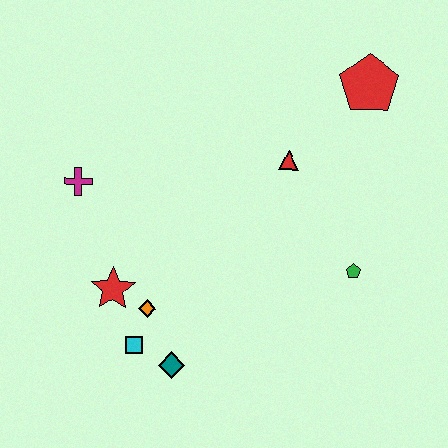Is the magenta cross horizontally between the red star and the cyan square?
No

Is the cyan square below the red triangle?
Yes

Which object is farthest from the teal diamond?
The red pentagon is farthest from the teal diamond.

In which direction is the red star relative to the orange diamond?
The red star is to the left of the orange diamond.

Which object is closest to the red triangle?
The red pentagon is closest to the red triangle.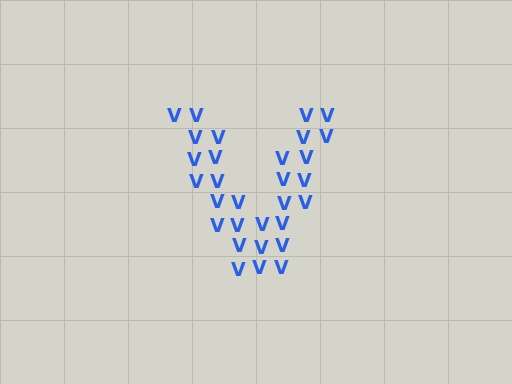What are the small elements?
The small elements are letter V's.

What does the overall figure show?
The overall figure shows the letter V.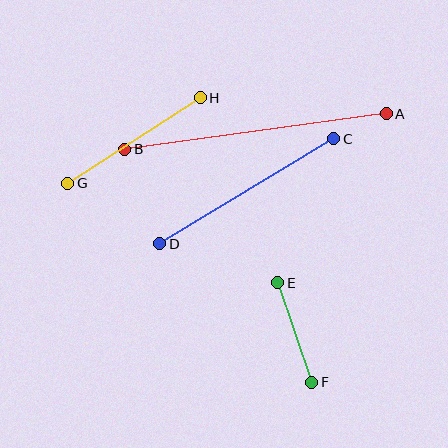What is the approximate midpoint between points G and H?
The midpoint is at approximately (134, 140) pixels.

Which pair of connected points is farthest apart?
Points A and B are farthest apart.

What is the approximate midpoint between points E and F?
The midpoint is at approximately (295, 332) pixels.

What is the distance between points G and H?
The distance is approximately 157 pixels.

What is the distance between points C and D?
The distance is approximately 203 pixels.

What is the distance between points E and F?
The distance is approximately 105 pixels.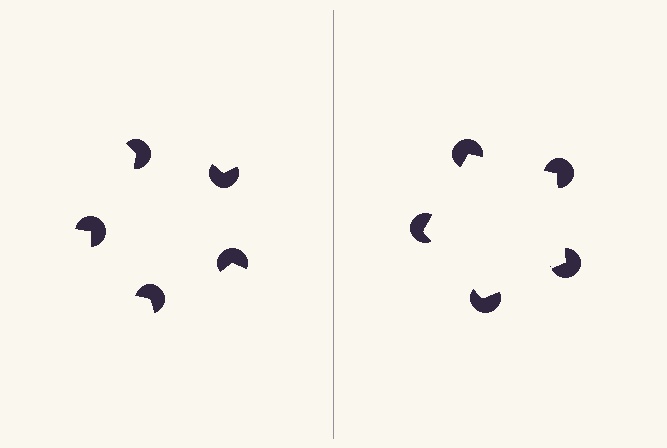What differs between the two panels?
The pac-man discs are positioned identically on both sides; only the wedge orientations differ. On the right they align to a pentagon; on the left they are misaligned.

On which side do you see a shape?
An illusory pentagon appears on the right side. On the left side the wedge cuts are rotated, so no coherent shape forms.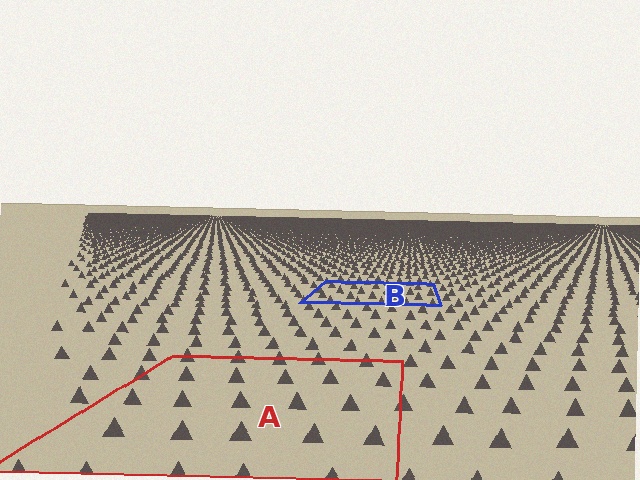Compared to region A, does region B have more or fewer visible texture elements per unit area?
Region B has more texture elements per unit area — they are packed more densely because it is farther away.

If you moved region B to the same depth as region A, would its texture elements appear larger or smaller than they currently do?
They would appear larger. At a closer depth, the same texture elements are projected at a bigger on-screen size.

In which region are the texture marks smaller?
The texture marks are smaller in region B, because it is farther away.